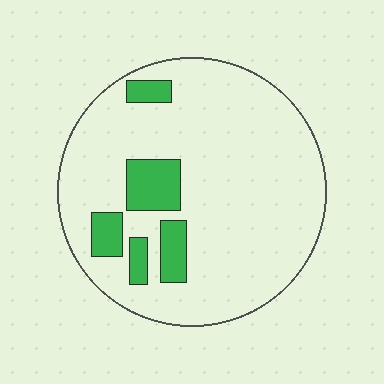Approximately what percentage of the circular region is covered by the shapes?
Approximately 15%.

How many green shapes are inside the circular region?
5.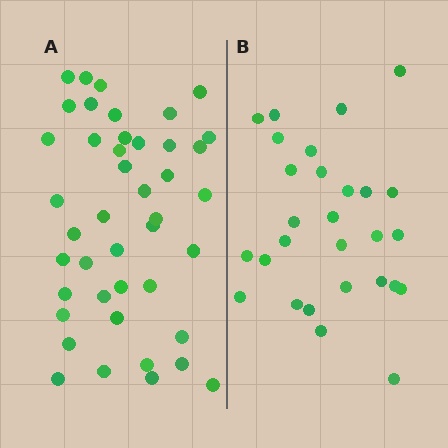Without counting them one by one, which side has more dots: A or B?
Region A (the left region) has more dots.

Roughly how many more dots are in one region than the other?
Region A has approximately 15 more dots than region B.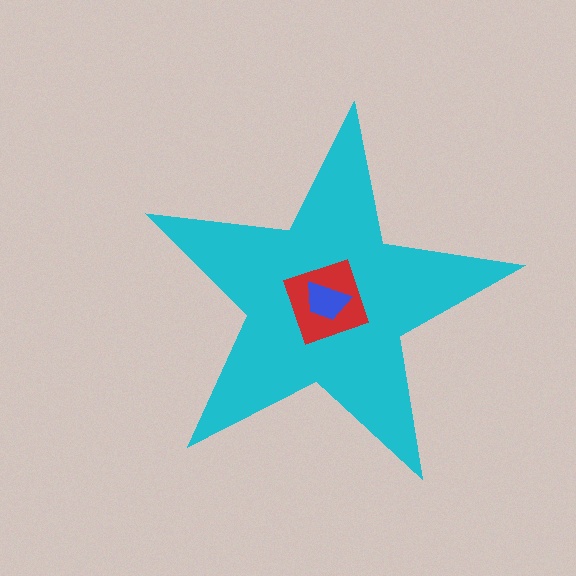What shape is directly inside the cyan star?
The red diamond.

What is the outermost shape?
The cyan star.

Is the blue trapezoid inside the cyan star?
Yes.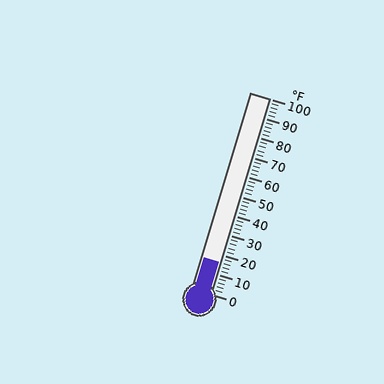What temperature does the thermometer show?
The thermometer shows approximately 16°F.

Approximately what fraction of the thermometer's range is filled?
The thermometer is filled to approximately 15% of its range.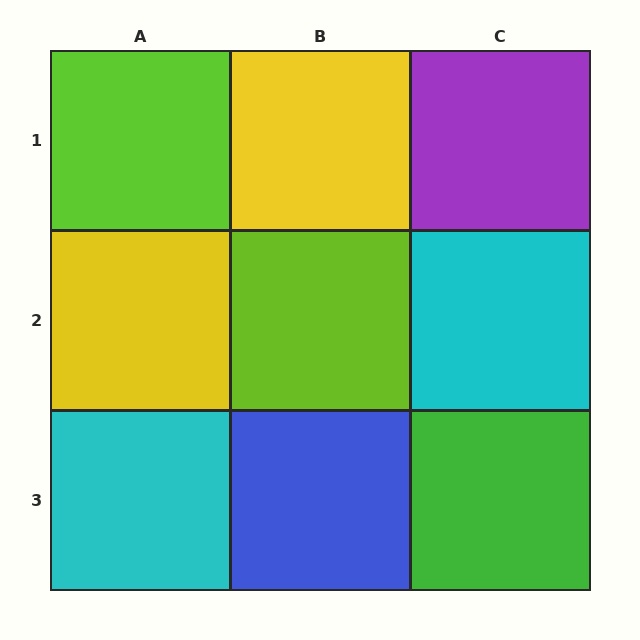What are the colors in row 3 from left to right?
Cyan, blue, green.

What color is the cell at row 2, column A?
Yellow.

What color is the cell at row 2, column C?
Cyan.